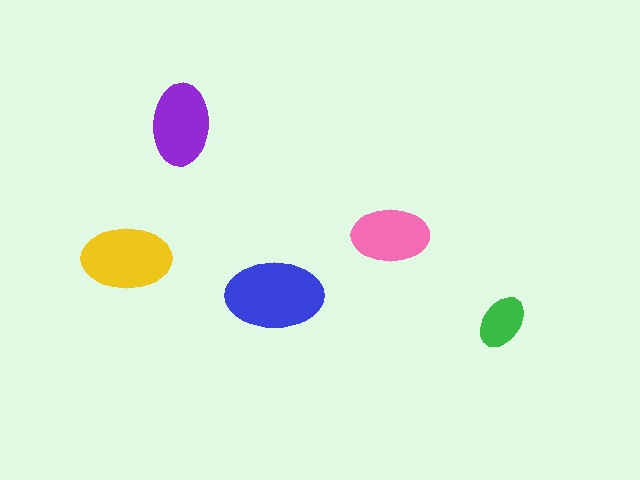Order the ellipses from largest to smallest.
the blue one, the yellow one, the purple one, the pink one, the green one.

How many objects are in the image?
There are 5 objects in the image.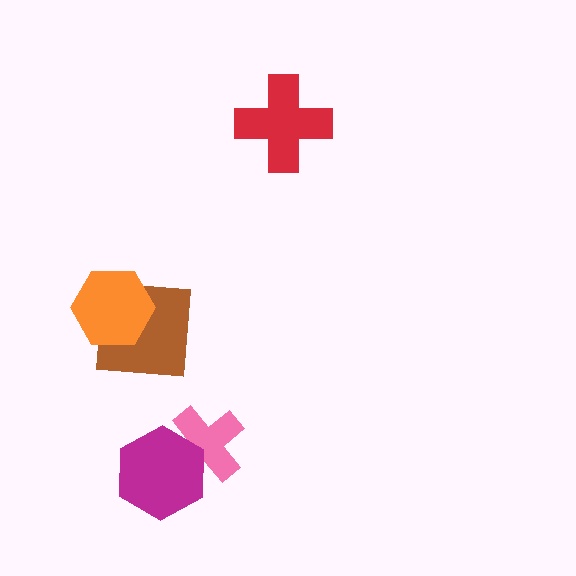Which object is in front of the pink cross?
The magenta hexagon is in front of the pink cross.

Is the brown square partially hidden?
Yes, it is partially covered by another shape.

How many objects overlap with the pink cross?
1 object overlaps with the pink cross.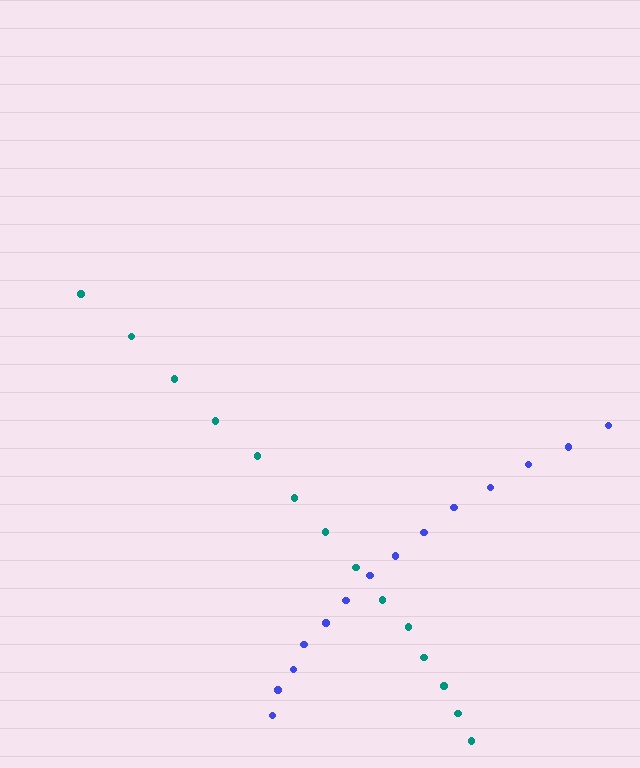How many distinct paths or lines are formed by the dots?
There are 2 distinct paths.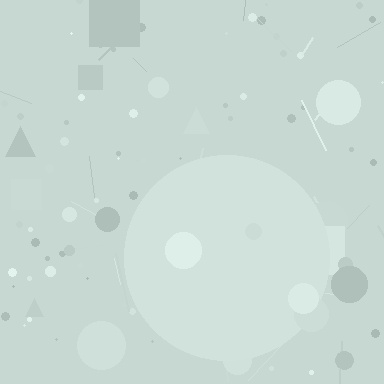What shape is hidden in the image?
A circle is hidden in the image.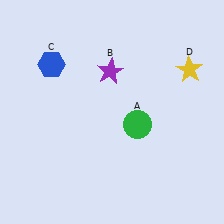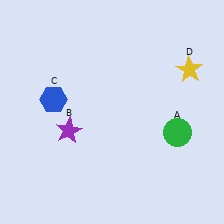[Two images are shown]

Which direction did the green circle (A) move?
The green circle (A) moved right.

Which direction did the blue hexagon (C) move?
The blue hexagon (C) moved down.